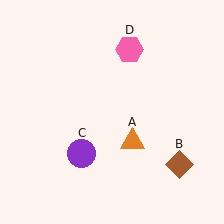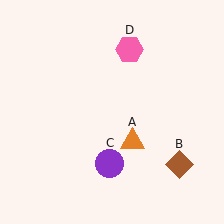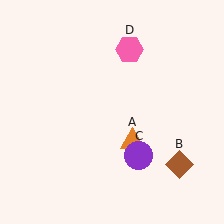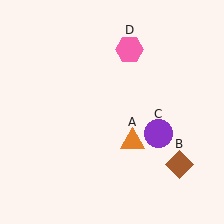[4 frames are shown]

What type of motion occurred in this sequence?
The purple circle (object C) rotated counterclockwise around the center of the scene.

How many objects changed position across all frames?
1 object changed position: purple circle (object C).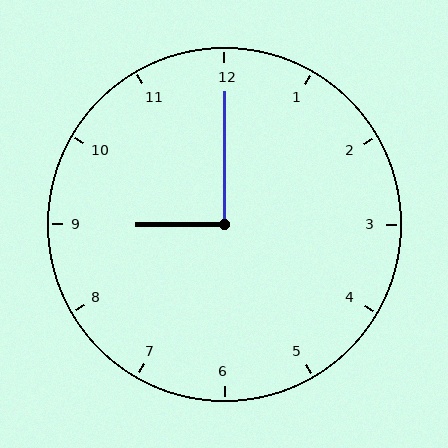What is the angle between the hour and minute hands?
Approximately 90 degrees.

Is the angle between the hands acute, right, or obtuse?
It is right.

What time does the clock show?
9:00.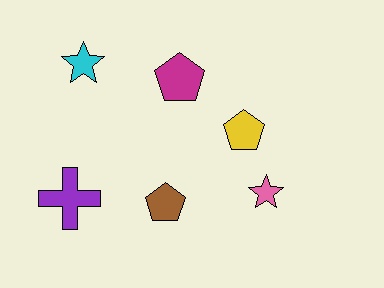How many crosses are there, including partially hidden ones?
There is 1 cross.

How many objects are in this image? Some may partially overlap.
There are 6 objects.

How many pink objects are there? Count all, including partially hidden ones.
There is 1 pink object.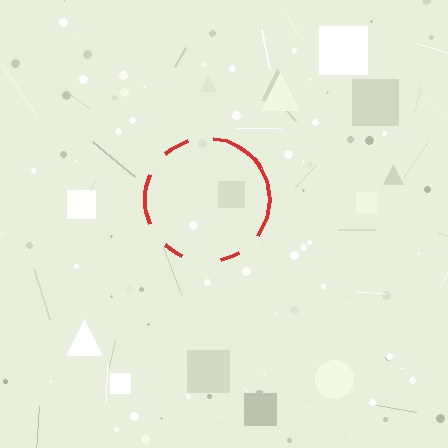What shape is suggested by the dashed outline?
The dashed outline suggests a circle.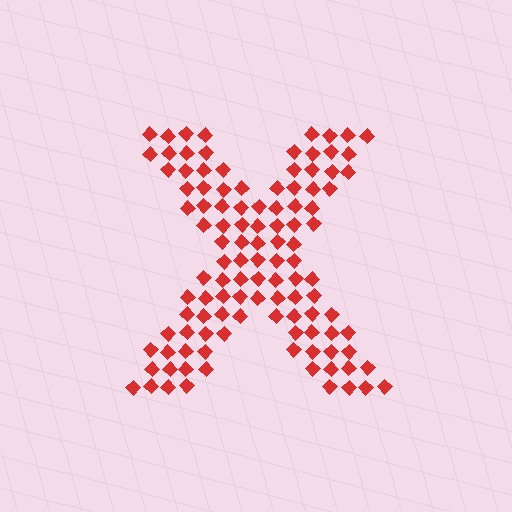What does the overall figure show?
The overall figure shows the letter X.